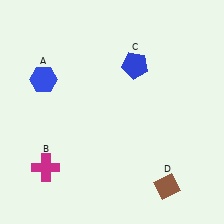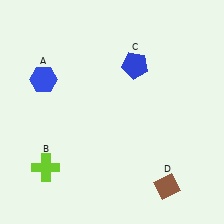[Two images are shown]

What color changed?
The cross (B) changed from magenta in Image 1 to lime in Image 2.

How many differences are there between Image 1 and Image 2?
There is 1 difference between the two images.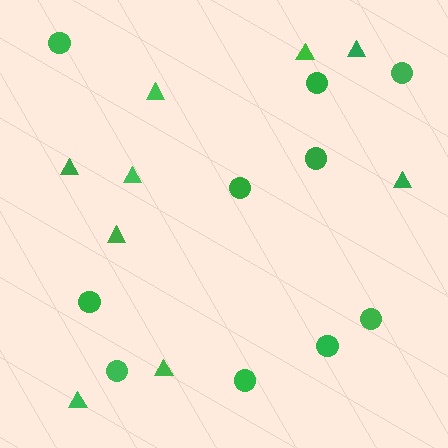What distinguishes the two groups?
There are 2 groups: one group of triangles (9) and one group of circles (10).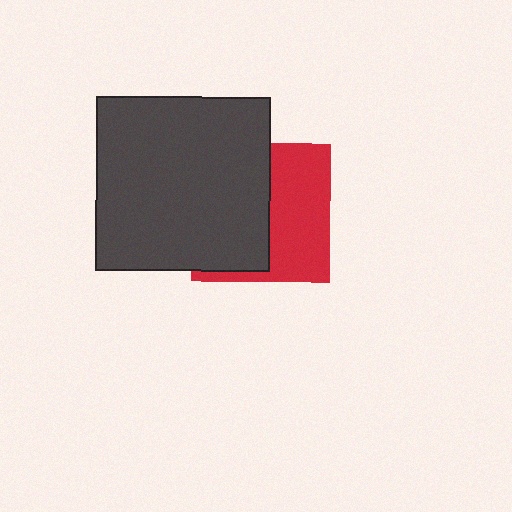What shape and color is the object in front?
The object in front is a dark gray square.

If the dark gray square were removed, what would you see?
You would see the complete red square.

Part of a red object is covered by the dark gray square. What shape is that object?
It is a square.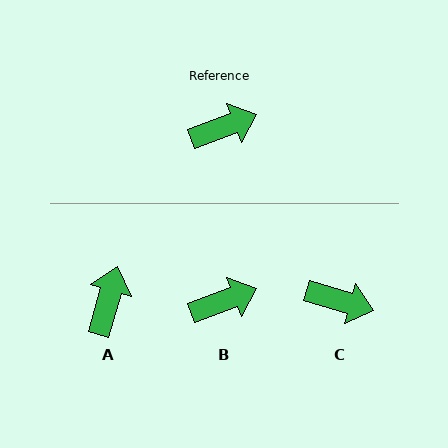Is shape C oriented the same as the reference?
No, it is off by about 37 degrees.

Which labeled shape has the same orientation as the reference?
B.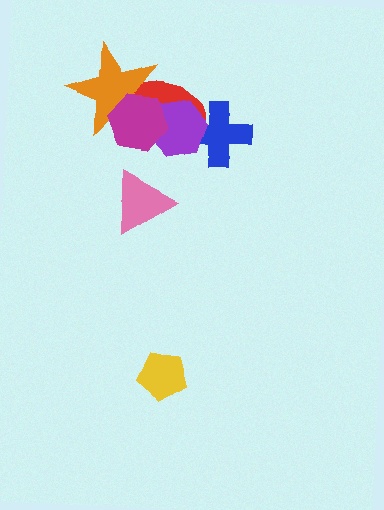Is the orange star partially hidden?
Yes, it is partially covered by another shape.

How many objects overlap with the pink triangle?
0 objects overlap with the pink triangle.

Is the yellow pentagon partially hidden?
No, no other shape covers it.